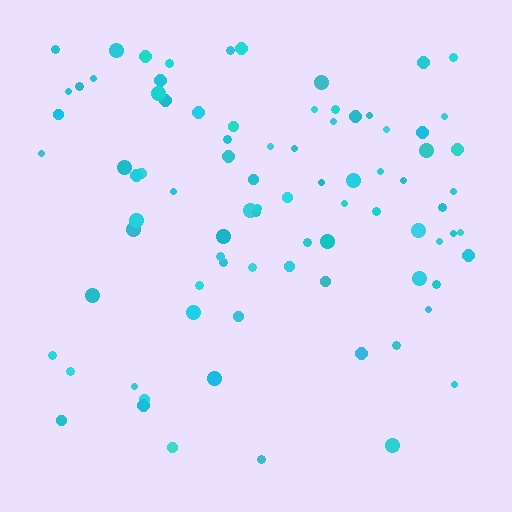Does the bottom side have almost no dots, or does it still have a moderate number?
Still a moderate number, just noticeably fewer than the top.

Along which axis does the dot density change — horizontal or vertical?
Vertical.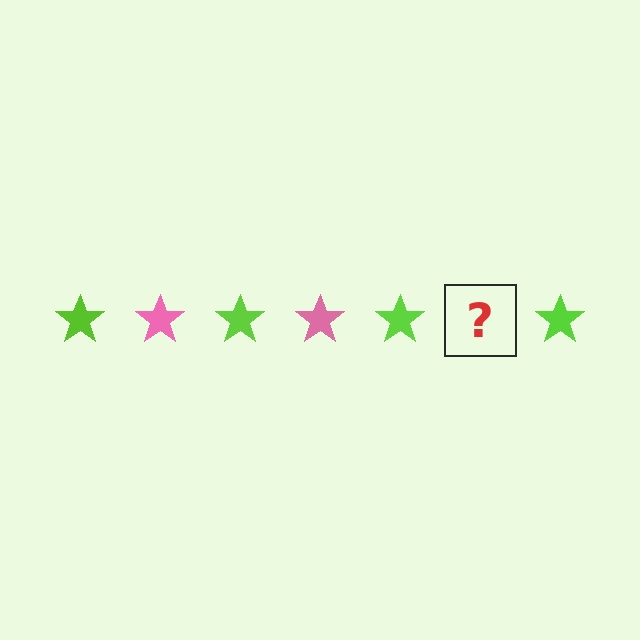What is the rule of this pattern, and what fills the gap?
The rule is that the pattern cycles through lime, pink stars. The gap should be filled with a pink star.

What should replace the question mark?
The question mark should be replaced with a pink star.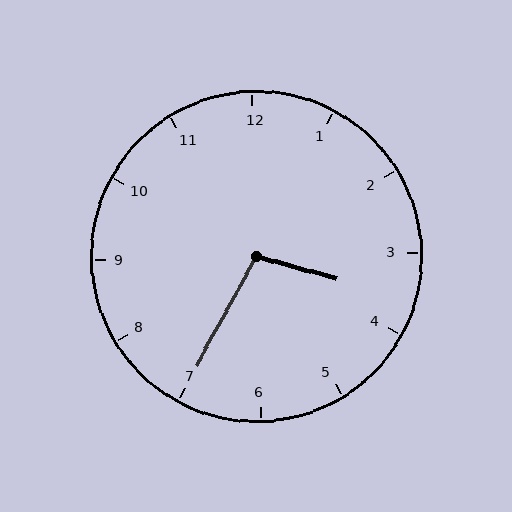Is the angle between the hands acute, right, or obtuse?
It is obtuse.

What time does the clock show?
3:35.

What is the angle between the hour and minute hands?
Approximately 102 degrees.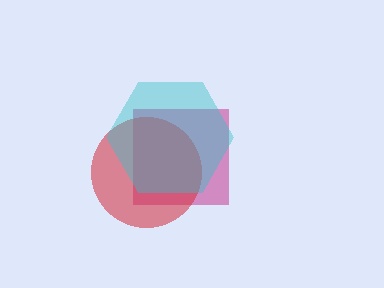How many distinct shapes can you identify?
There are 3 distinct shapes: a magenta square, a red circle, a cyan hexagon.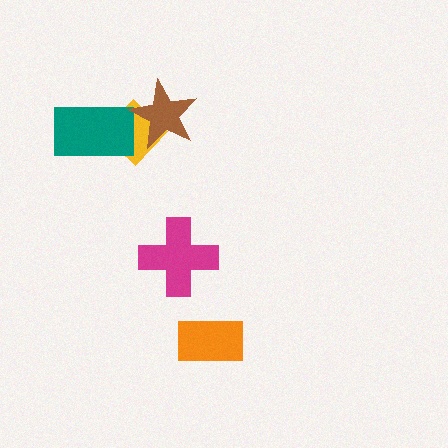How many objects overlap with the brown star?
1 object overlaps with the brown star.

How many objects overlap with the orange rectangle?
0 objects overlap with the orange rectangle.